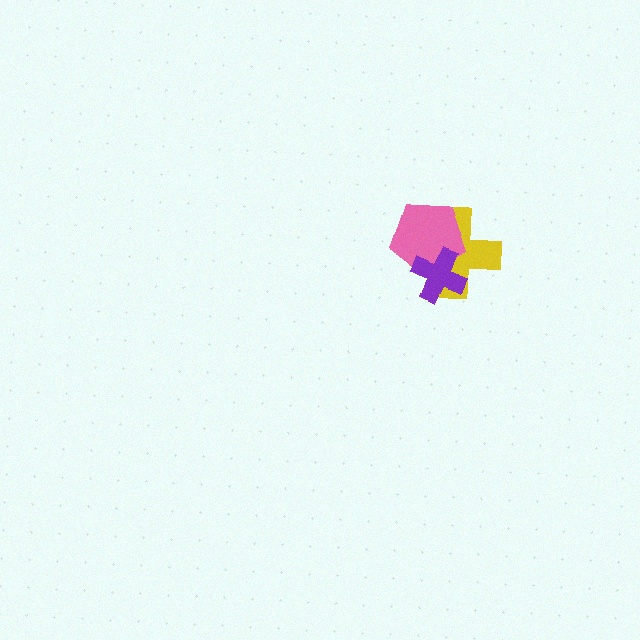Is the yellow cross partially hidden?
Yes, it is partially covered by another shape.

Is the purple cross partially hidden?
No, no other shape covers it.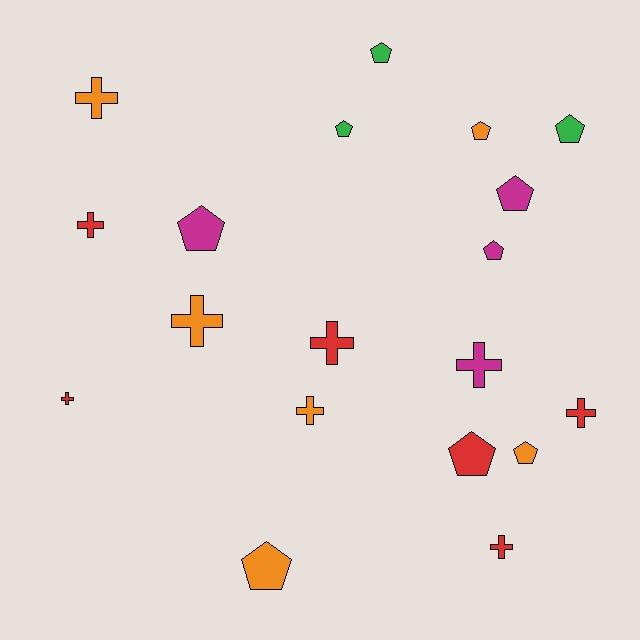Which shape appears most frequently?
Pentagon, with 10 objects.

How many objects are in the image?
There are 19 objects.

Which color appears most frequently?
Red, with 6 objects.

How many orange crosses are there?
There are 3 orange crosses.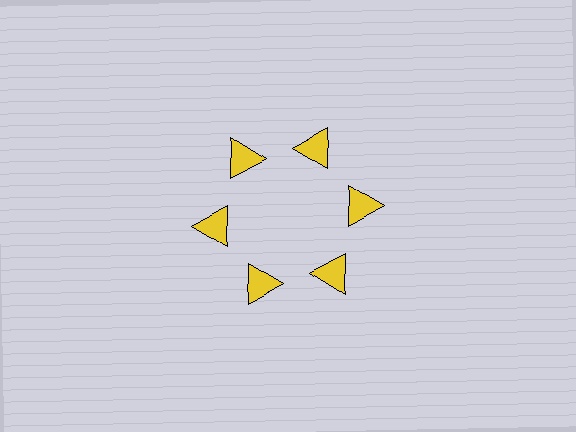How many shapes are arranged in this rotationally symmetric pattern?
There are 6 shapes, arranged in 6 groups of 1.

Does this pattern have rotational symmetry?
Yes, this pattern has 6-fold rotational symmetry. It looks the same after rotating 60 degrees around the center.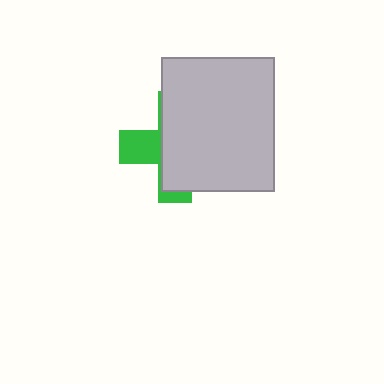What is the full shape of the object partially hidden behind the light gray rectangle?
The partially hidden object is a green cross.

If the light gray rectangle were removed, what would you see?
You would see the complete green cross.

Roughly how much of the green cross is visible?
A small part of it is visible (roughly 33%).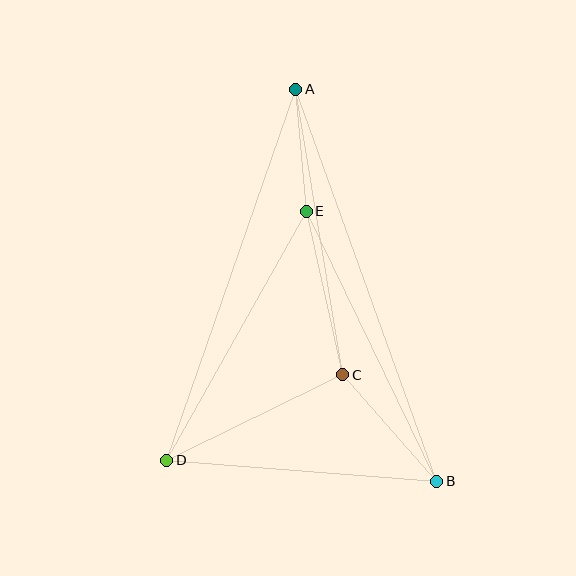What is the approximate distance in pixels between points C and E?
The distance between C and E is approximately 167 pixels.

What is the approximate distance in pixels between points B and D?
The distance between B and D is approximately 271 pixels.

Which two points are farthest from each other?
Points A and B are farthest from each other.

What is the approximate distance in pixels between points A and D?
The distance between A and D is approximately 393 pixels.